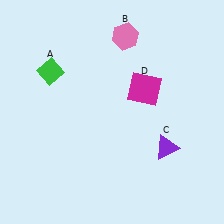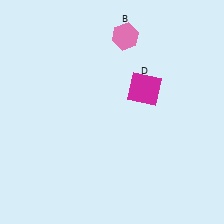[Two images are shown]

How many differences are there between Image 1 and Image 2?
There are 2 differences between the two images.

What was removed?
The green diamond (A), the purple triangle (C) were removed in Image 2.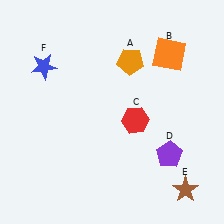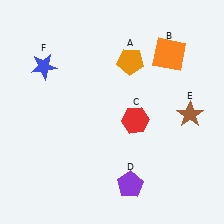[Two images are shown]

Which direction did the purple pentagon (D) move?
The purple pentagon (D) moved left.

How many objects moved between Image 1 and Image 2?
2 objects moved between the two images.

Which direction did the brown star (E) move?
The brown star (E) moved up.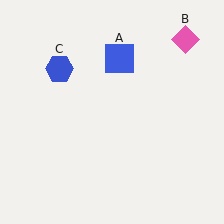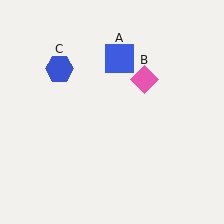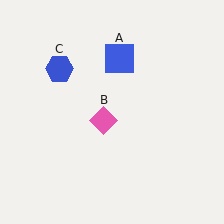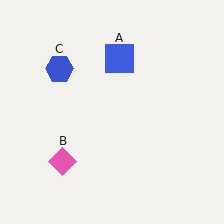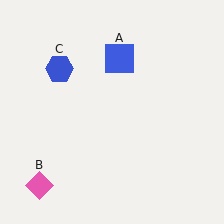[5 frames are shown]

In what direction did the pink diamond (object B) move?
The pink diamond (object B) moved down and to the left.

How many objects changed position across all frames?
1 object changed position: pink diamond (object B).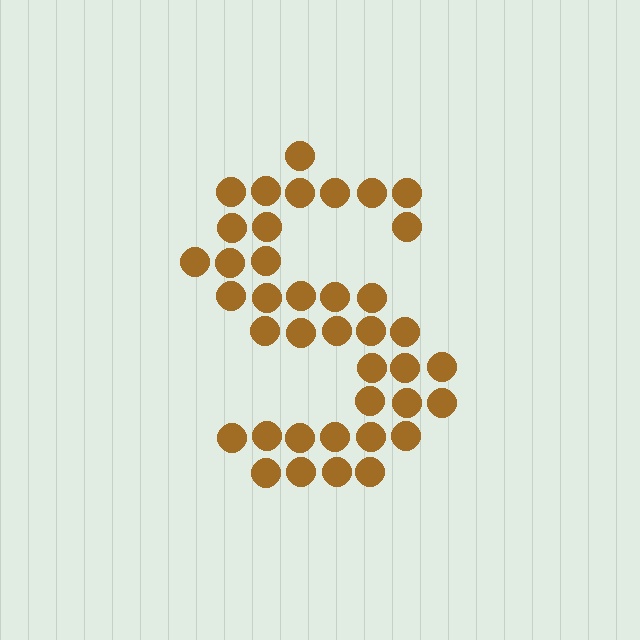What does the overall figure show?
The overall figure shows the letter S.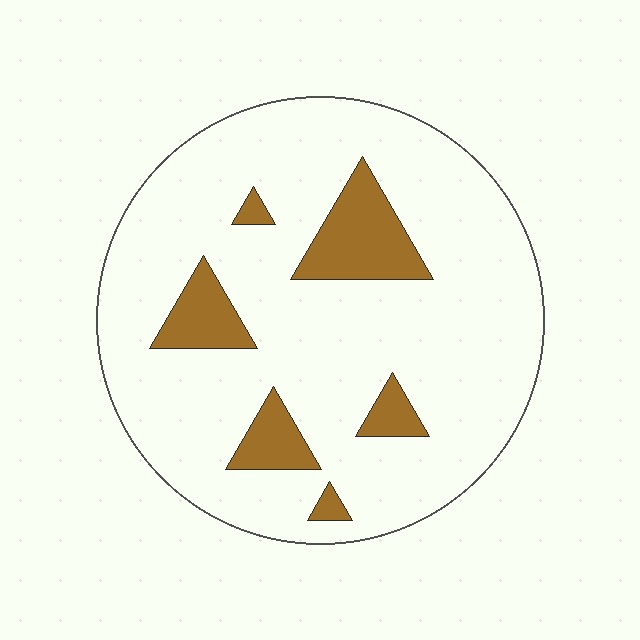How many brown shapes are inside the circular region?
6.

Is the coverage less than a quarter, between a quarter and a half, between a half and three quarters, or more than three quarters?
Less than a quarter.